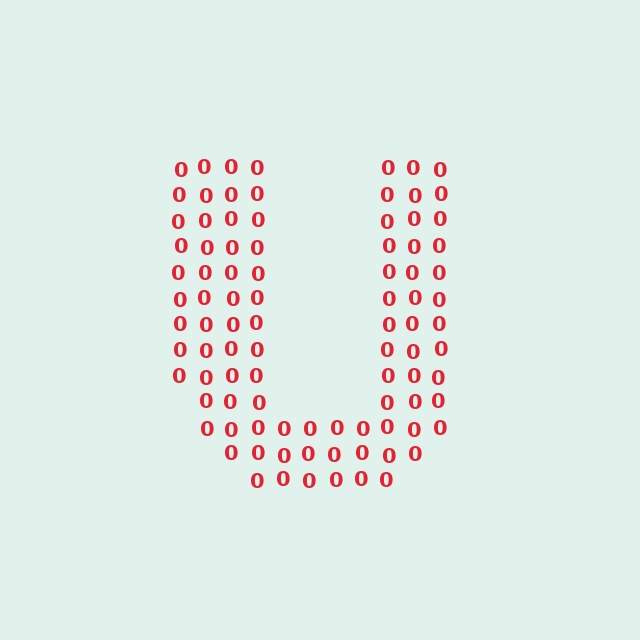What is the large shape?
The large shape is the letter U.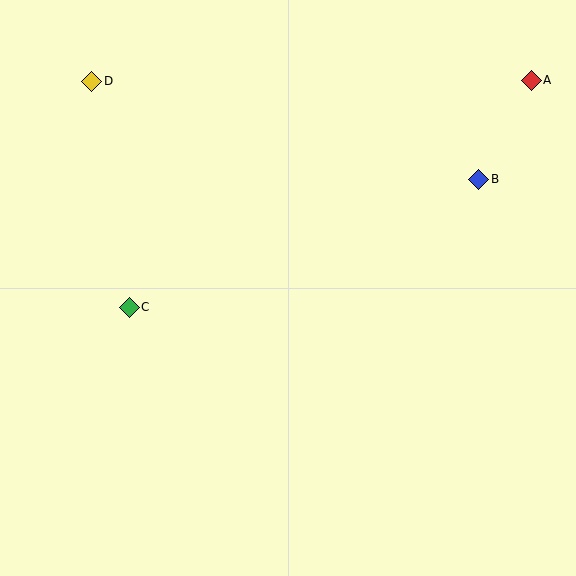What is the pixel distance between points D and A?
The distance between D and A is 439 pixels.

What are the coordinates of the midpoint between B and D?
The midpoint between B and D is at (285, 130).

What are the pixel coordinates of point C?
Point C is at (129, 307).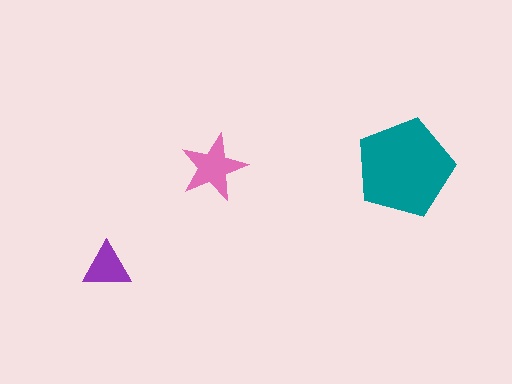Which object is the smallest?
The purple triangle.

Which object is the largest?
The teal pentagon.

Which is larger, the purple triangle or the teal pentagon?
The teal pentagon.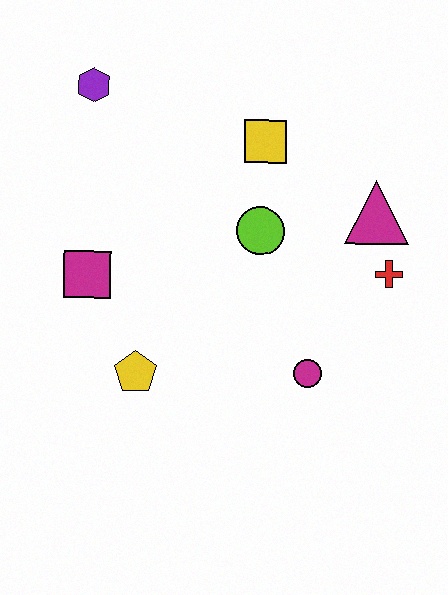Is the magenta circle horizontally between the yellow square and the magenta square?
No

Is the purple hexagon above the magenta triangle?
Yes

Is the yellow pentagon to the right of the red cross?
No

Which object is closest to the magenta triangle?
The red cross is closest to the magenta triangle.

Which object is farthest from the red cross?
The purple hexagon is farthest from the red cross.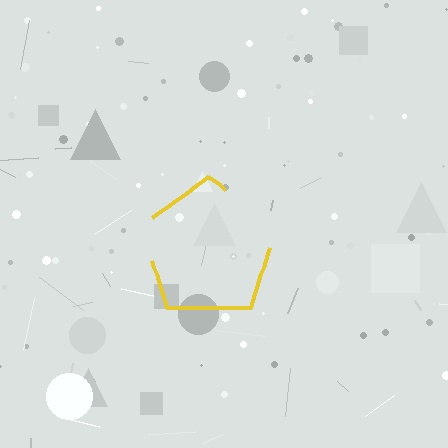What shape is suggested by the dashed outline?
The dashed outline suggests a pentagon.